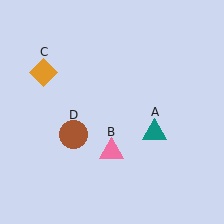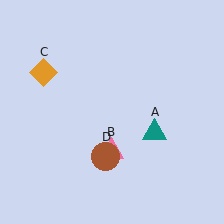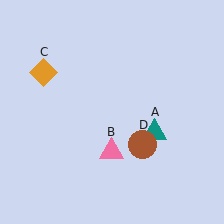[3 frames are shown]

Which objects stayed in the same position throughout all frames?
Teal triangle (object A) and pink triangle (object B) and orange diamond (object C) remained stationary.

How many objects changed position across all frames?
1 object changed position: brown circle (object D).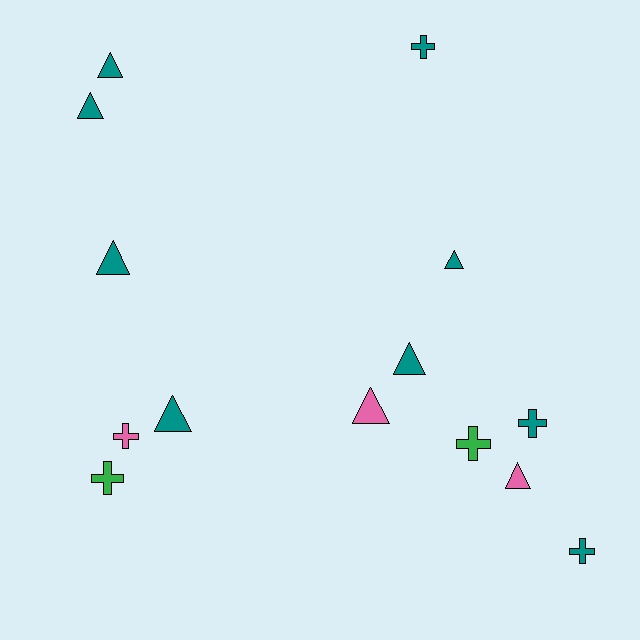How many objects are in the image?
There are 14 objects.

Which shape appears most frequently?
Triangle, with 8 objects.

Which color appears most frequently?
Teal, with 9 objects.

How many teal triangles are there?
There are 6 teal triangles.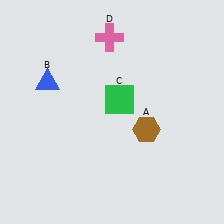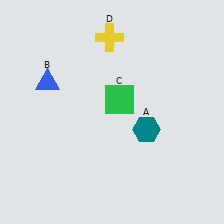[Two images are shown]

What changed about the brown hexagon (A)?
In Image 1, A is brown. In Image 2, it changed to teal.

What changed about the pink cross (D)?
In Image 1, D is pink. In Image 2, it changed to yellow.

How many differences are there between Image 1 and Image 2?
There are 2 differences between the two images.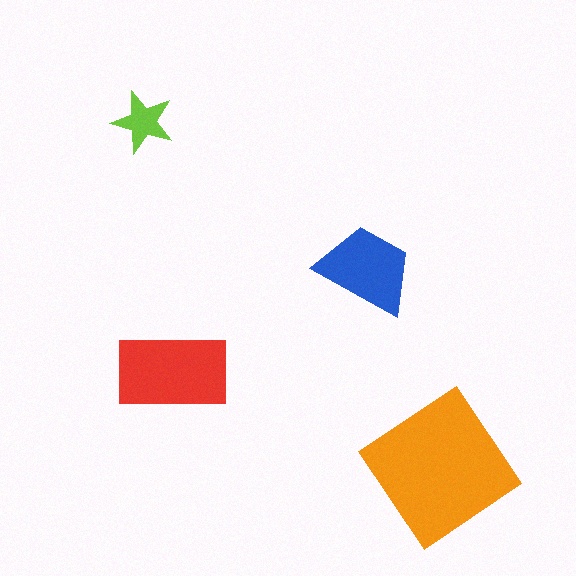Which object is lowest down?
The orange diamond is bottommost.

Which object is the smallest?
The lime star.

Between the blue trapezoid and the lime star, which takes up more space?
The blue trapezoid.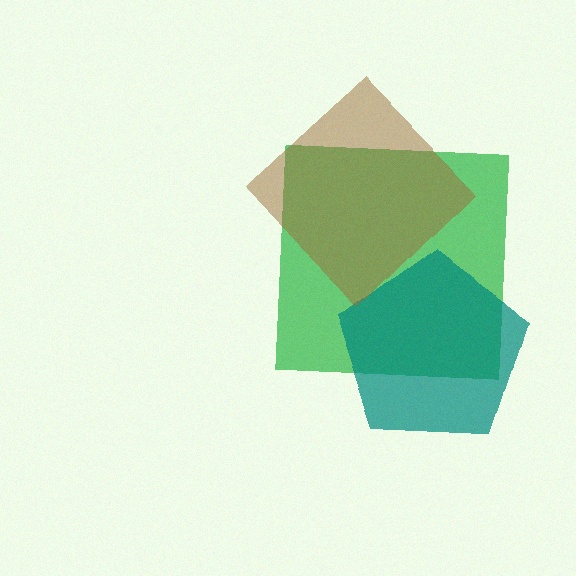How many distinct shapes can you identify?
There are 3 distinct shapes: a green square, a teal pentagon, a brown diamond.